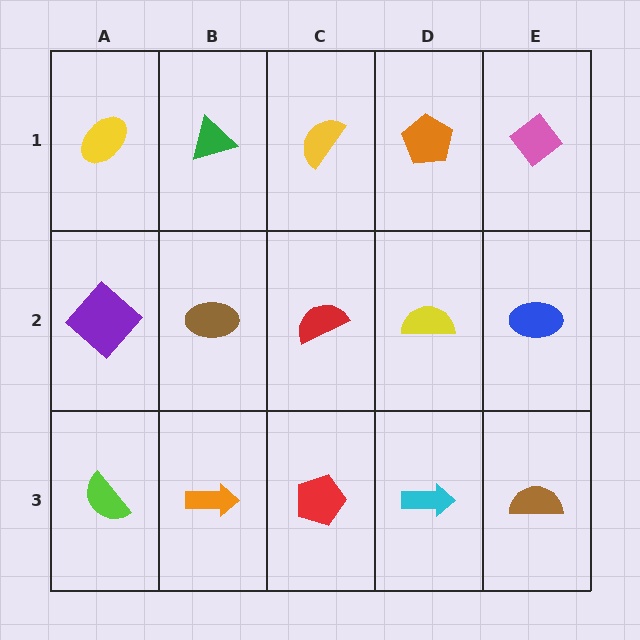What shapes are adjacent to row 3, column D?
A yellow semicircle (row 2, column D), a red pentagon (row 3, column C), a brown semicircle (row 3, column E).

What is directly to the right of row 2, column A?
A brown ellipse.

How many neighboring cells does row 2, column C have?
4.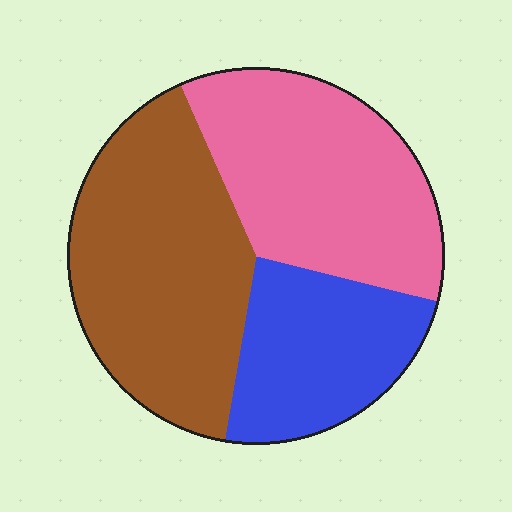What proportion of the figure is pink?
Pink covers roughly 35% of the figure.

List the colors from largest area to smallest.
From largest to smallest: brown, pink, blue.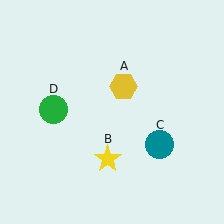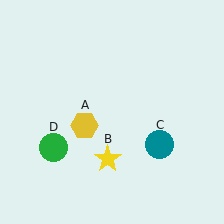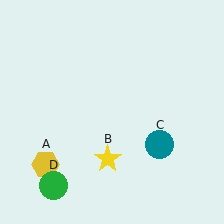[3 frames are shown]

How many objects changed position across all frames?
2 objects changed position: yellow hexagon (object A), green circle (object D).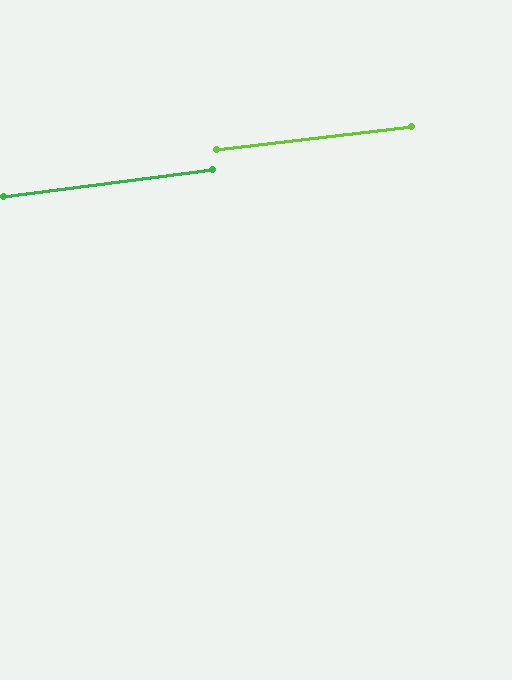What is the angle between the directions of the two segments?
Approximately 1 degree.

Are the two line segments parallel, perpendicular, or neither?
Parallel — their directions differ by only 0.6°.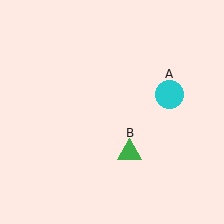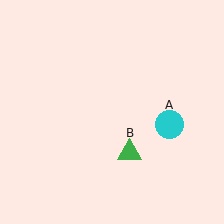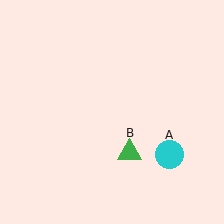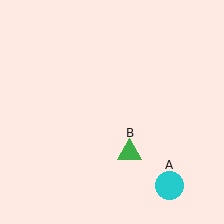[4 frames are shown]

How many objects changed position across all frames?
1 object changed position: cyan circle (object A).